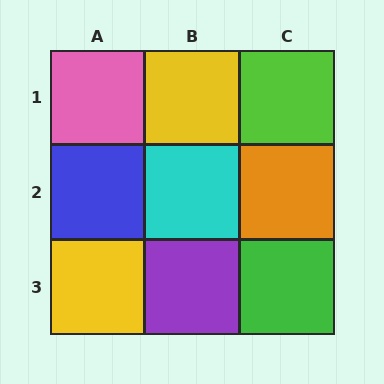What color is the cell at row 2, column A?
Blue.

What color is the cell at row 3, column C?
Green.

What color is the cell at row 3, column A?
Yellow.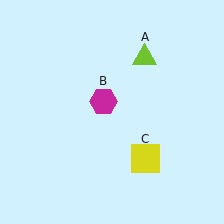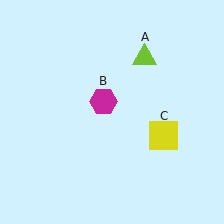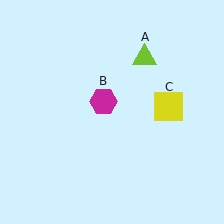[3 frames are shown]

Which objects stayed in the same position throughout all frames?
Lime triangle (object A) and magenta hexagon (object B) remained stationary.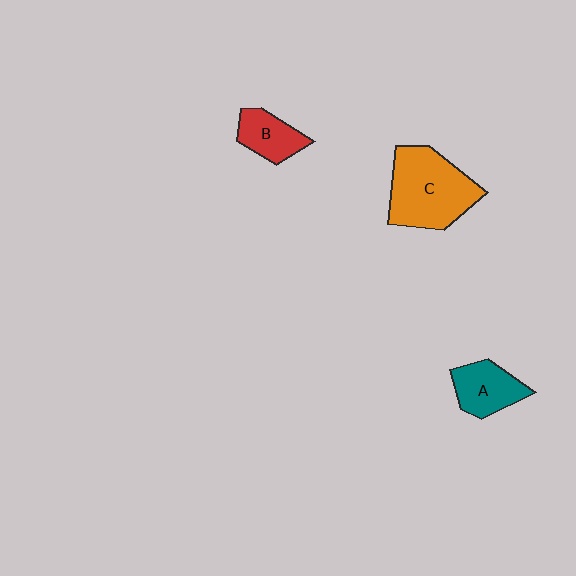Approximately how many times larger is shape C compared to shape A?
Approximately 1.9 times.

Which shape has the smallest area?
Shape B (red).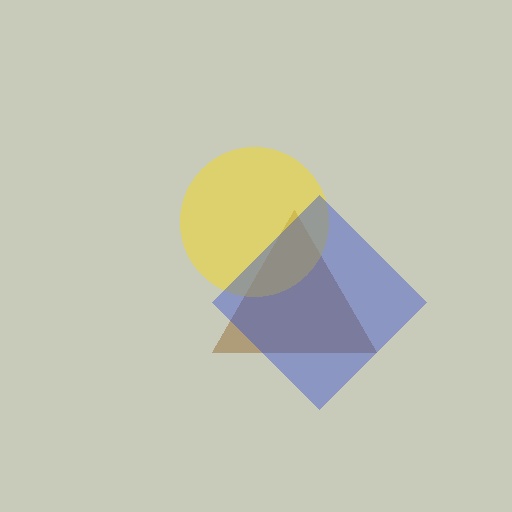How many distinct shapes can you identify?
There are 3 distinct shapes: a brown triangle, a yellow circle, a blue diamond.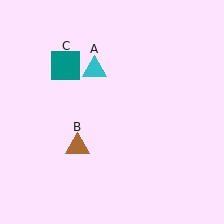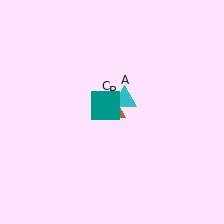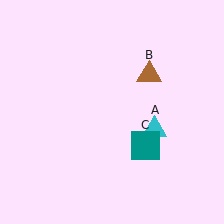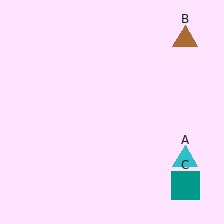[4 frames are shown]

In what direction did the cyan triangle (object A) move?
The cyan triangle (object A) moved down and to the right.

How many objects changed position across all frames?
3 objects changed position: cyan triangle (object A), brown triangle (object B), teal square (object C).